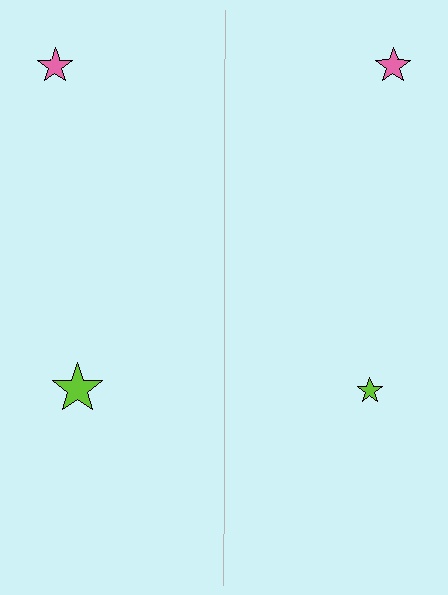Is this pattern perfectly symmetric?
No, the pattern is not perfectly symmetric. The lime star on the right side has a different size than its mirror counterpart.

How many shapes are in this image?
There are 4 shapes in this image.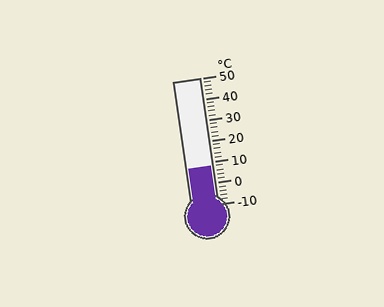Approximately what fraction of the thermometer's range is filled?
The thermometer is filled to approximately 30% of its range.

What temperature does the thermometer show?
The thermometer shows approximately 8°C.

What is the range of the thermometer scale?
The thermometer scale ranges from -10°C to 50°C.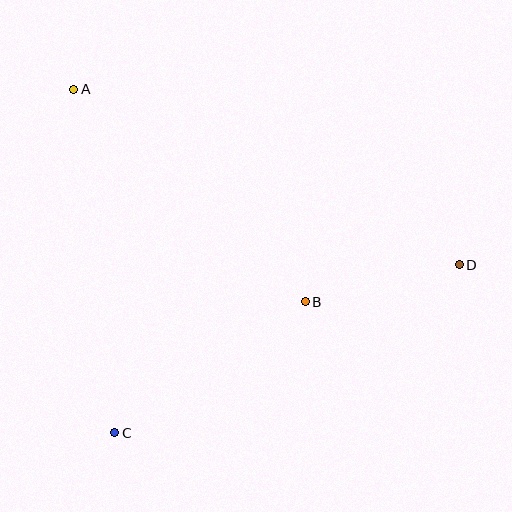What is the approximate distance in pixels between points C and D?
The distance between C and D is approximately 383 pixels.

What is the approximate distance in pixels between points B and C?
The distance between B and C is approximately 231 pixels.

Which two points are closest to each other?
Points B and D are closest to each other.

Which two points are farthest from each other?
Points A and D are farthest from each other.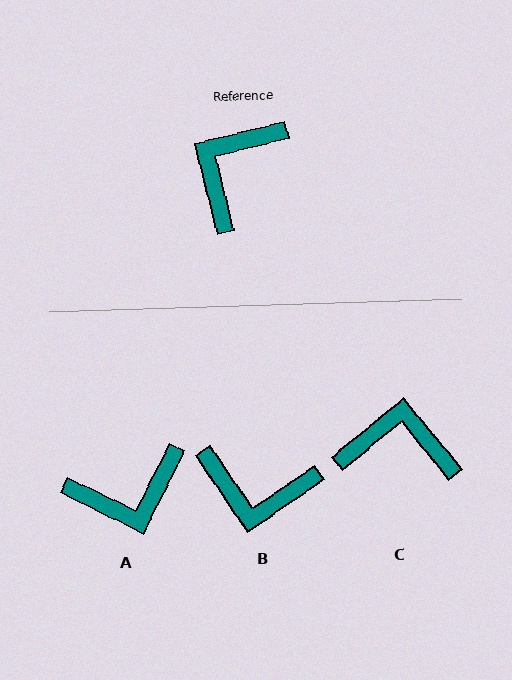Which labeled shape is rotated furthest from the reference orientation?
A, about 140 degrees away.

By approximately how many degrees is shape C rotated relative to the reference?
Approximately 64 degrees clockwise.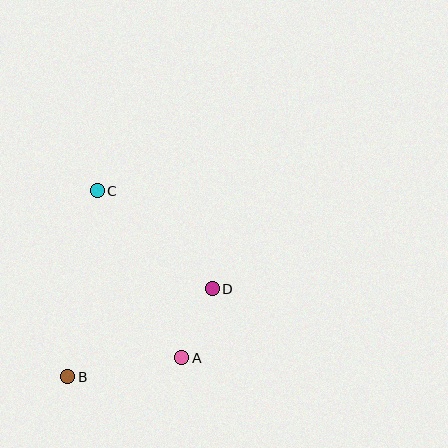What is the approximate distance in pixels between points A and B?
The distance between A and B is approximately 116 pixels.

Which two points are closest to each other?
Points A and D are closest to each other.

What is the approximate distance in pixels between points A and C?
The distance between A and C is approximately 187 pixels.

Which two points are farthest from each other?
Points B and C are farthest from each other.